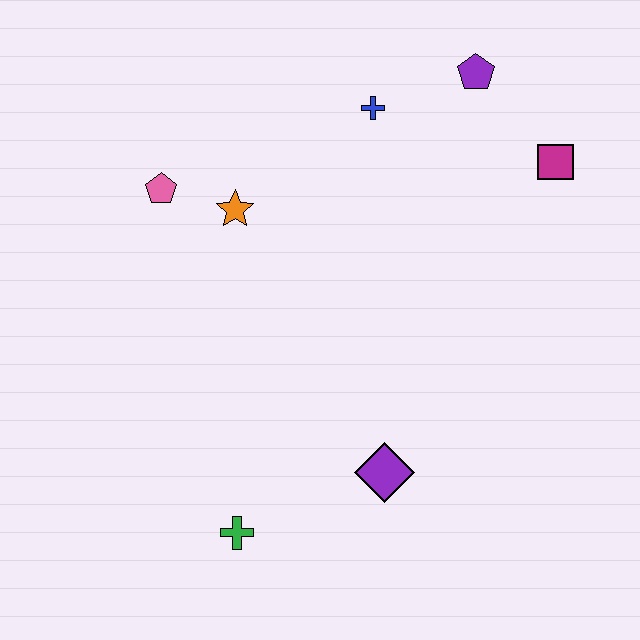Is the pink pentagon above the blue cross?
No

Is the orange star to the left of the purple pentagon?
Yes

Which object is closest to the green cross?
The purple diamond is closest to the green cross.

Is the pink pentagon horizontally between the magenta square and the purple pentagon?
No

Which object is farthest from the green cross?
The purple pentagon is farthest from the green cross.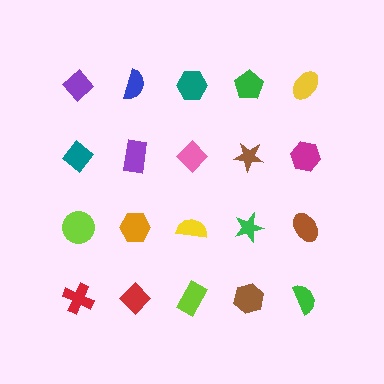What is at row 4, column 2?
A red diamond.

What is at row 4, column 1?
A red cross.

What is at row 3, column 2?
An orange hexagon.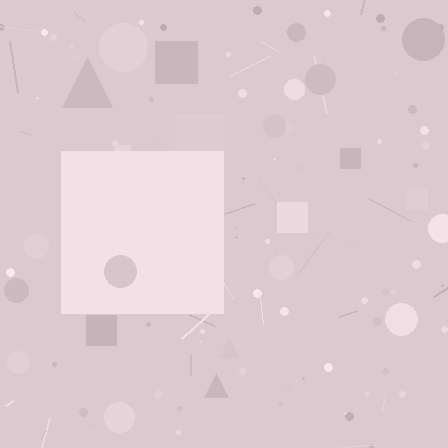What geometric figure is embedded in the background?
A square is embedded in the background.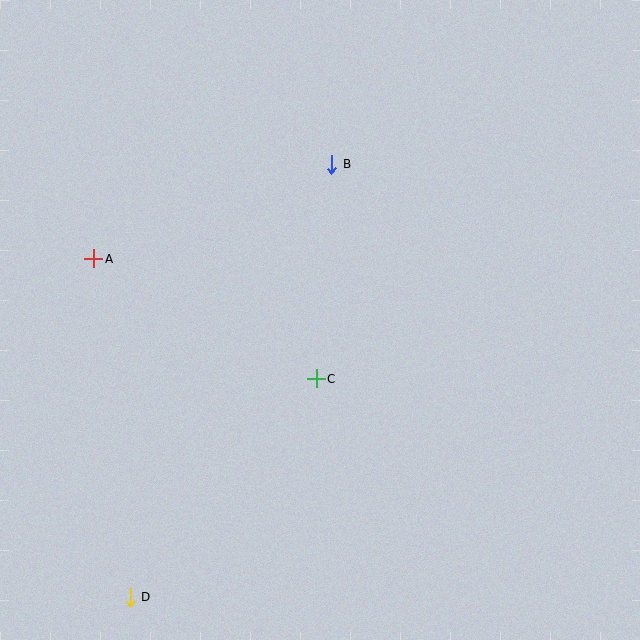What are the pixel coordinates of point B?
Point B is at (332, 164).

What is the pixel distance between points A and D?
The distance between A and D is 340 pixels.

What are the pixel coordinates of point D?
Point D is at (130, 597).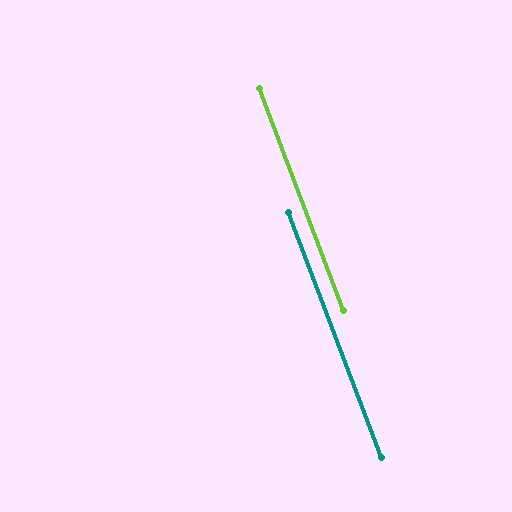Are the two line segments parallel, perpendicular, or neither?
Parallel — their directions differ by only 0.2°.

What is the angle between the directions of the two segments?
Approximately 0 degrees.